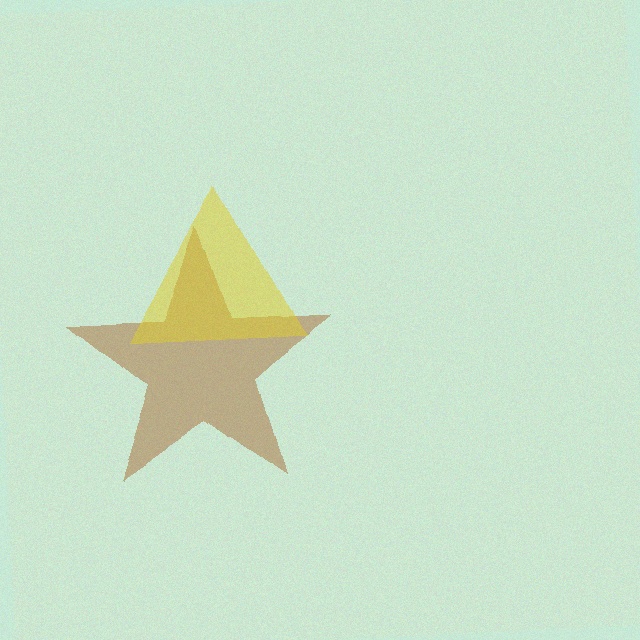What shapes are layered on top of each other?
The layered shapes are: a brown star, a yellow triangle.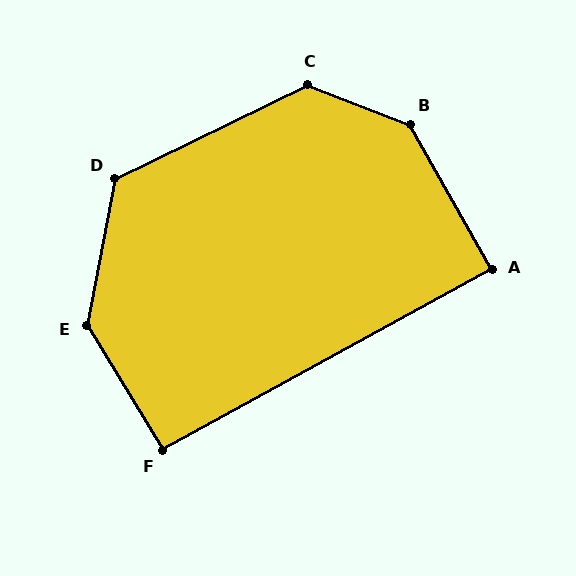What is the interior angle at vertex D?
Approximately 127 degrees (obtuse).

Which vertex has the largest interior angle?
B, at approximately 140 degrees.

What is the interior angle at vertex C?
Approximately 133 degrees (obtuse).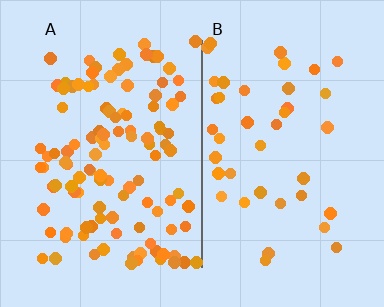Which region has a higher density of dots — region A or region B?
A (the left).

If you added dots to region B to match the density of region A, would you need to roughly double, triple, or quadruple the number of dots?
Approximately triple.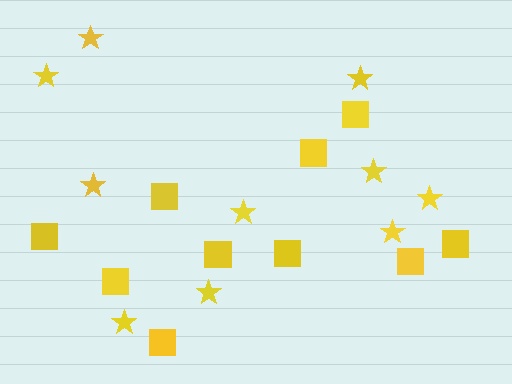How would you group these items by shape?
There are 2 groups: one group of stars (10) and one group of squares (10).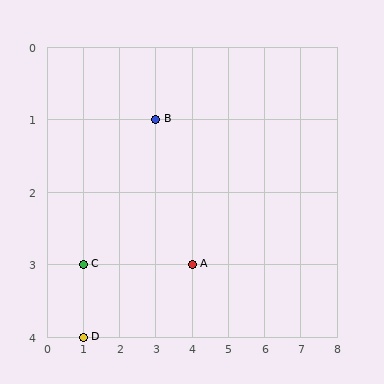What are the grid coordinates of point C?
Point C is at grid coordinates (1, 3).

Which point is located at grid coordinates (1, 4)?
Point D is at (1, 4).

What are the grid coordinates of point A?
Point A is at grid coordinates (4, 3).